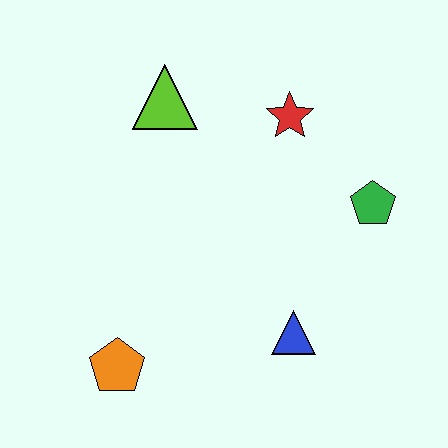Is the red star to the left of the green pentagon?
Yes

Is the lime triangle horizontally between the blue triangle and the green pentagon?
No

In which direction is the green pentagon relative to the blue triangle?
The green pentagon is above the blue triangle.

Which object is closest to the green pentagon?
The red star is closest to the green pentagon.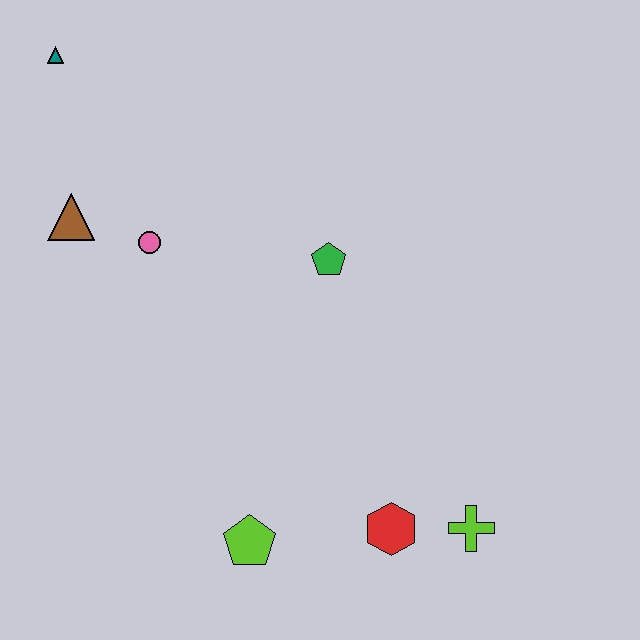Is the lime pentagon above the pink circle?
No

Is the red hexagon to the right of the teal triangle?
Yes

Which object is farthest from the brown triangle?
The lime cross is farthest from the brown triangle.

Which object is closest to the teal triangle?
The brown triangle is closest to the teal triangle.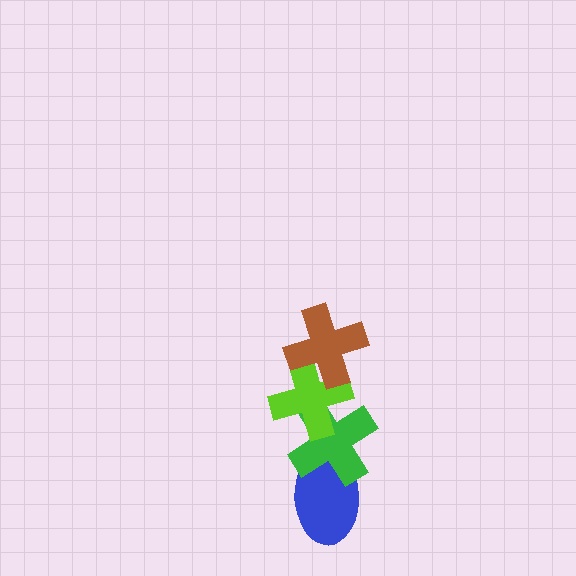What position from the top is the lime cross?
The lime cross is 2nd from the top.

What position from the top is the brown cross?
The brown cross is 1st from the top.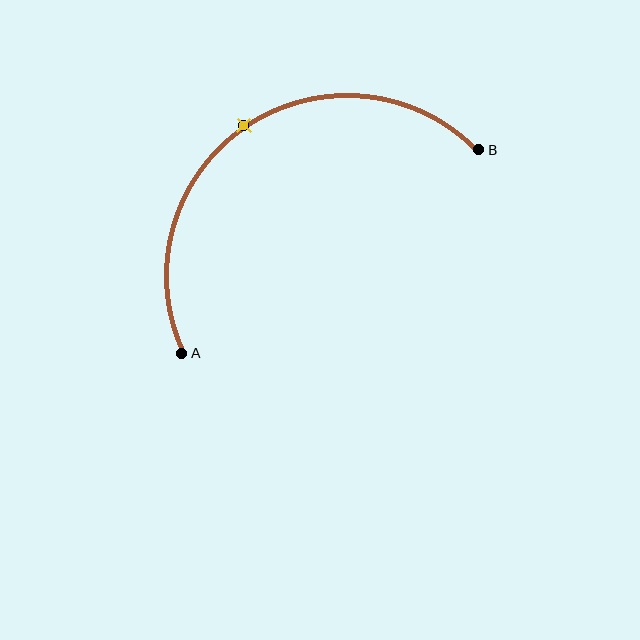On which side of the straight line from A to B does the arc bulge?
The arc bulges above and to the left of the straight line connecting A and B.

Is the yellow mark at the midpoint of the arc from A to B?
Yes. The yellow mark lies on the arc at equal arc-length from both A and B — it is the arc midpoint.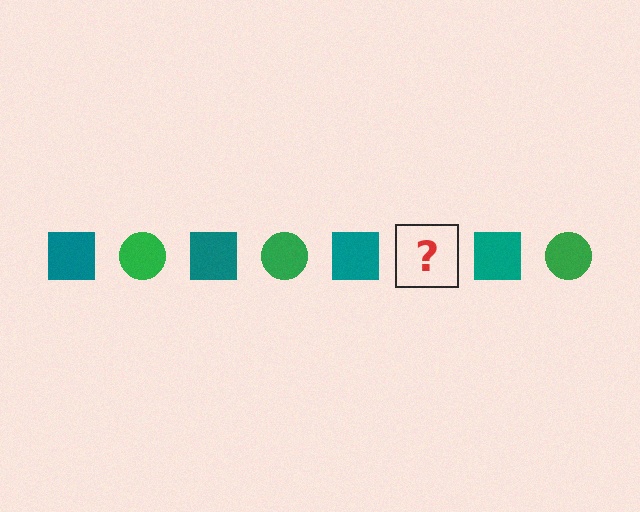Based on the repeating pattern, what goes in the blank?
The blank should be a green circle.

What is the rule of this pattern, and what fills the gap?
The rule is that the pattern alternates between teal square and green circle. The gap should be filled with a green circle.